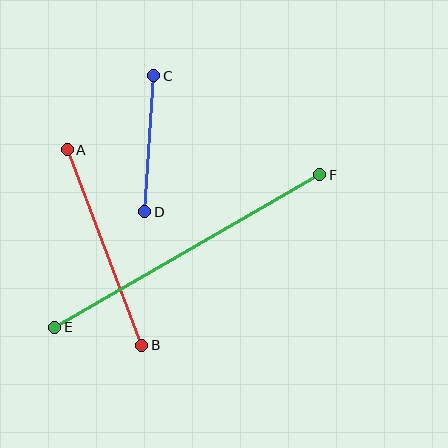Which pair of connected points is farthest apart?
Points E and F are farthest apart.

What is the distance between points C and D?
The distance is approximately 136 pixels.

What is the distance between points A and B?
The distance is approximately 209 pixels.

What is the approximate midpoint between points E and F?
The midpoint is at approximately (187, 251) pixels.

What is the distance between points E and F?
The distance is approximately 306 pixels.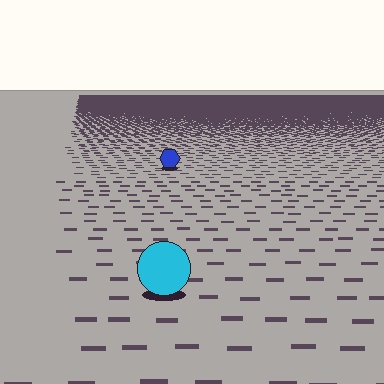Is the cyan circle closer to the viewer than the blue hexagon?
Yes. The cyan circle is closer — you can tell from the texture gradient: the ground texture is coarser near it.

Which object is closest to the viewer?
The cyan circle is closest. The texture marks near it are larger and more spread out.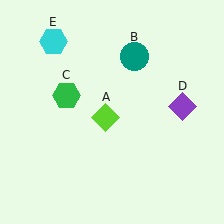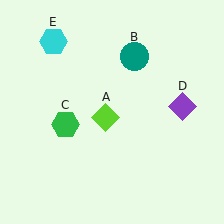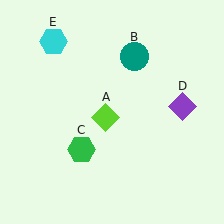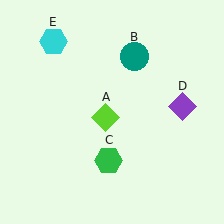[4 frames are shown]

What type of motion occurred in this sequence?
The green hexagon (object C) rotated counterclockwise around the center of the scene.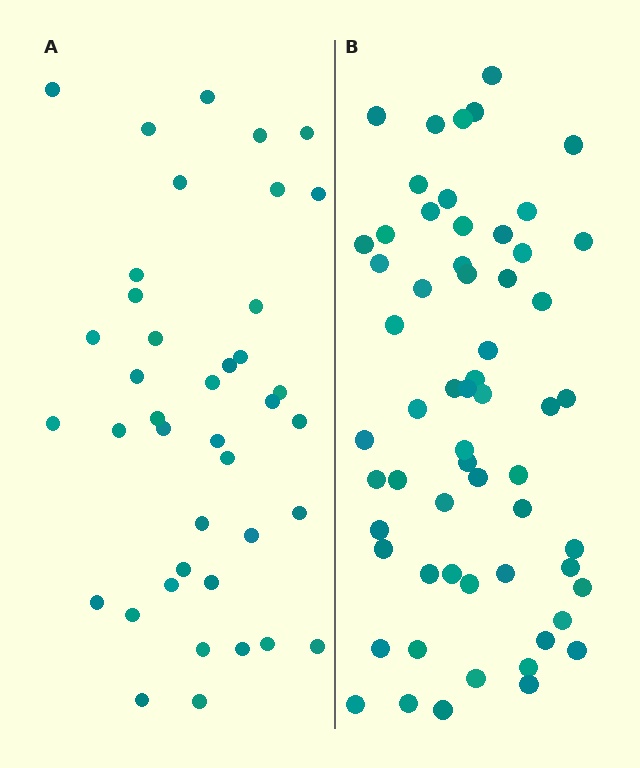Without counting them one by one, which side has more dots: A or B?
Region B (the right region) has more dots.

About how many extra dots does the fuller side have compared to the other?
Region B has approximately 20 more dots than region A.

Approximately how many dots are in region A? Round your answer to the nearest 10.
About 40 dots.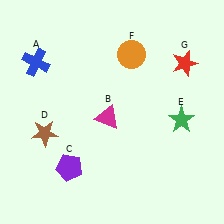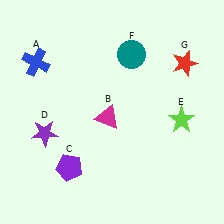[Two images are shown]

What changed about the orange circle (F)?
In Image 1, F is orange. In Image 2, it changed to teal.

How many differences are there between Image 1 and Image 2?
There are 3 differences between the two images.